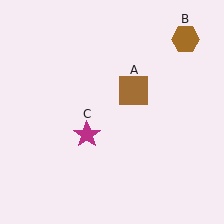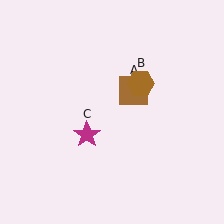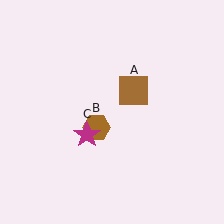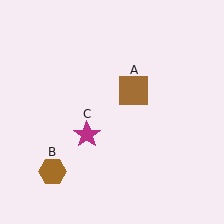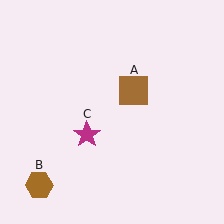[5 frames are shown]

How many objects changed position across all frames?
1 object changed position: brown hexagon (object B).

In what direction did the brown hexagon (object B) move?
The brown hexagon (object B) moved down and to the left.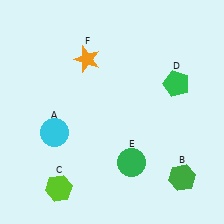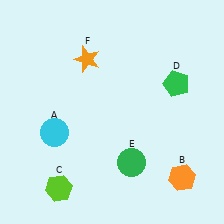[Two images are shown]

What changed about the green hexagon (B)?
In Image 1, B is green. In Image 2, it changed to orange.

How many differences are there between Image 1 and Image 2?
There is 1 difference between the two images.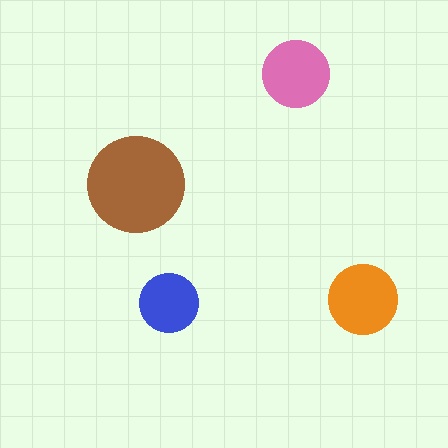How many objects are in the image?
There are 4 objects in the image.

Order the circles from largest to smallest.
the brown one, the orange one, the pink one, the blue one.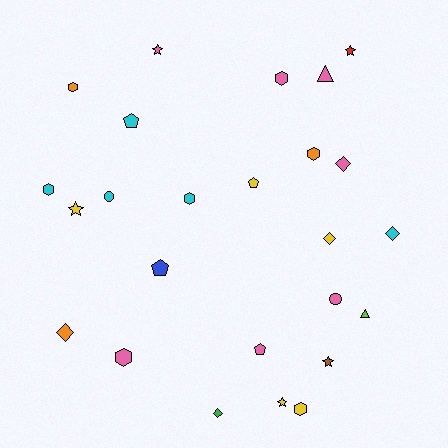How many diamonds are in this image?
There are 5 diamonds.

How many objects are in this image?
There are 25 objects.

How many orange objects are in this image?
There are 3 orange objects.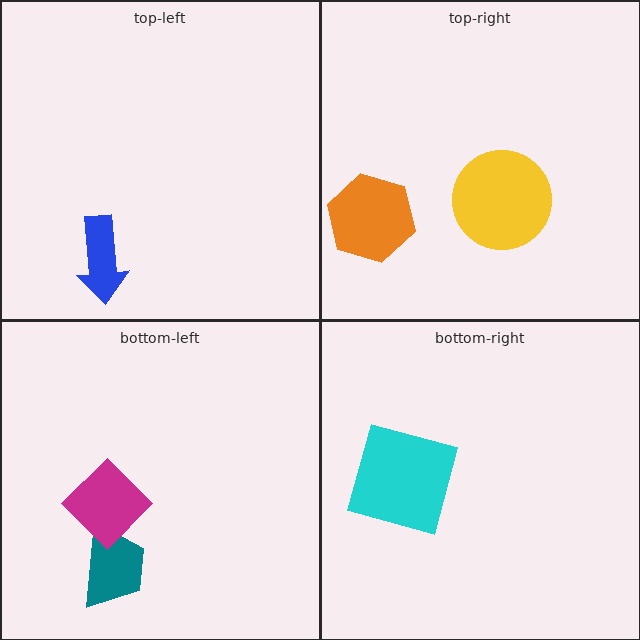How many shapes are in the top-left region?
1.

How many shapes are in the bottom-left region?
2.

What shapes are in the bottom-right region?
The cyan square.